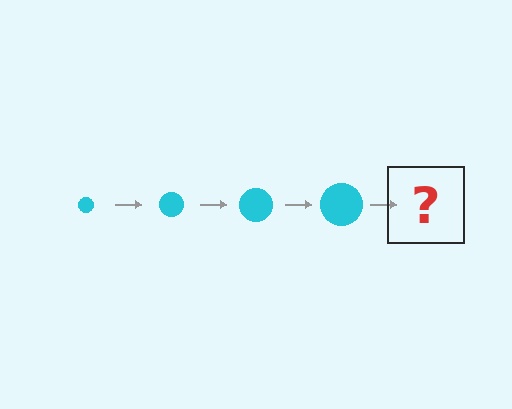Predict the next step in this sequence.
The next step is a cyan circle, larger than the previous one.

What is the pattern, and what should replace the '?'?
The pattern is that the circle gets progressively larger each step. The '?' should be a cyan circle, larger than the previous one.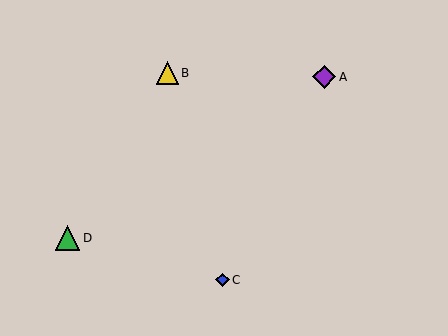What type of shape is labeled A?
Shape A is a purple diamond.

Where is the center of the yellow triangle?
The center of the yellow triangle is at (167, 73).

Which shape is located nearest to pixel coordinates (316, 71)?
The purple diamond (labeled A) at (324, 77) is nearest to that location.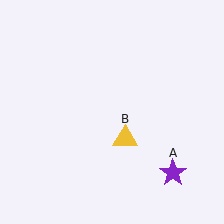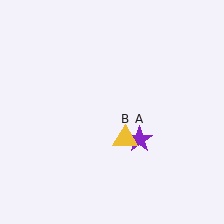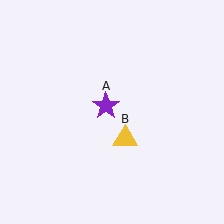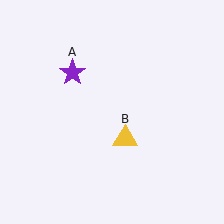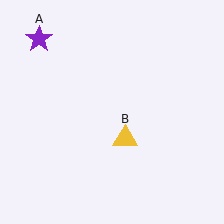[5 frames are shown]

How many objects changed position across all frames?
1 object changed position: purple star (object A).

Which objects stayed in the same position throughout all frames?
Yellow triangle (object B) remained stationary.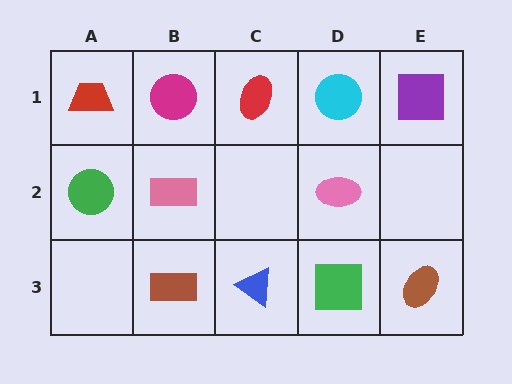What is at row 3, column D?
A green square.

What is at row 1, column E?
A purple square.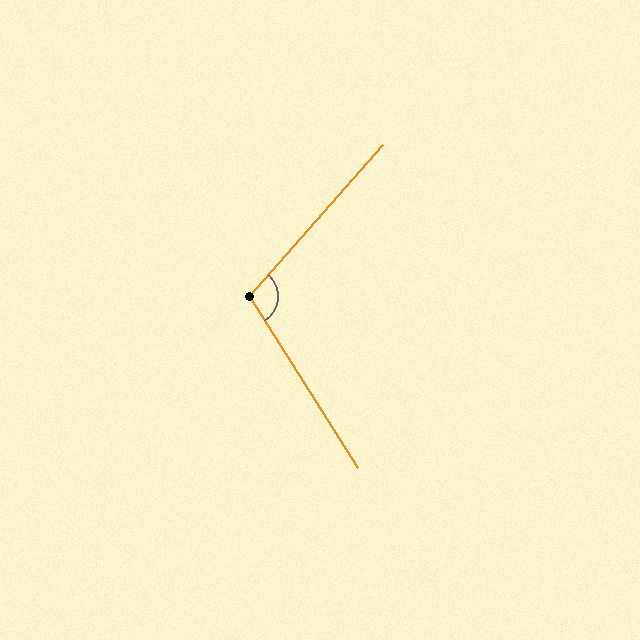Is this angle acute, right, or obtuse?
It is obtuse.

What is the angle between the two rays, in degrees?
Approximately 107 degrees.